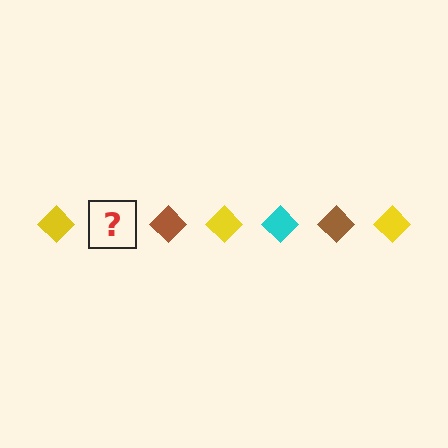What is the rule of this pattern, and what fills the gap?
The rule is that the pattern cycles through yellow, cyan, brown diamonds. The gap should be filled with a cyan diamond.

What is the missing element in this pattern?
The missing element is a cyan diamond.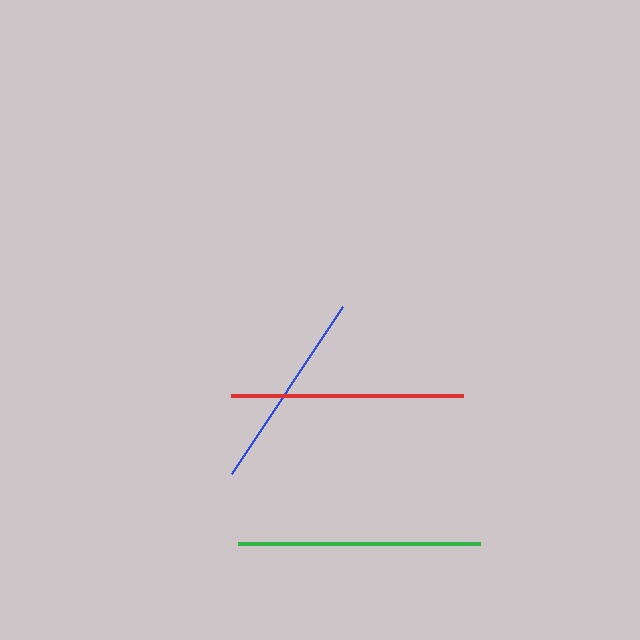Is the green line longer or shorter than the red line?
The green line is longer than the red line.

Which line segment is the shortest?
The blue line is the shortest at approximately 200 pixels.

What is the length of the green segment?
The green segment is approximately 242 pixels long.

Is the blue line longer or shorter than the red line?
The red line is longer than the blue line.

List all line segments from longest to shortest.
From longest to shortest: green, red, blue.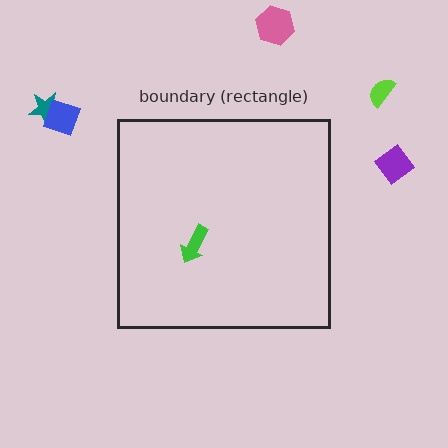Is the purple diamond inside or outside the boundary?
Outside.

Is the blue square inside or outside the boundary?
Outside.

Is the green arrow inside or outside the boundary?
Inside.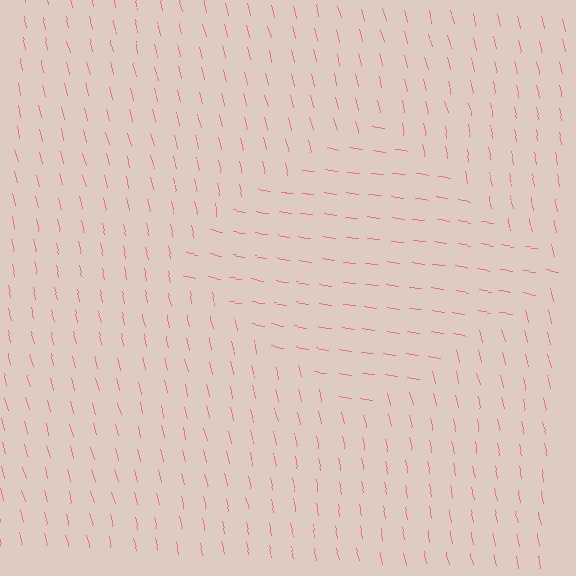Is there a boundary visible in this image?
Yes, there is a texture boundary formed by a change in line orientation.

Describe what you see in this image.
The image is filled with small pink line segments. A diamond region in the image has lines oriented differently from the surrounding lines, creating a visible texture boundary.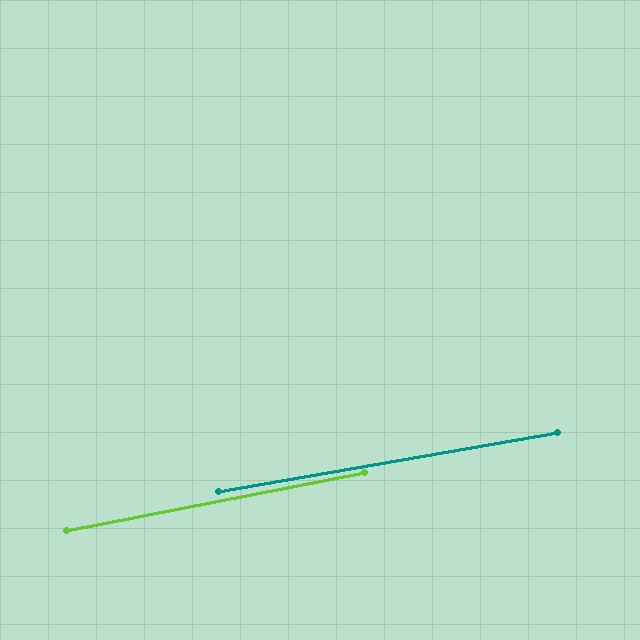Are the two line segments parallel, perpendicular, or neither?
Parallel — their directions differ by only 1.1°.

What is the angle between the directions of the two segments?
Approximately 1 degree.